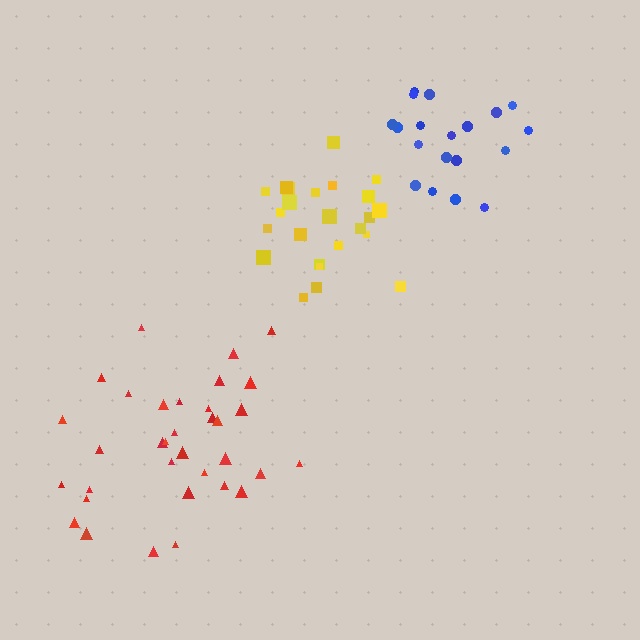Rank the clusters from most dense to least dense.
blue, yellow, red.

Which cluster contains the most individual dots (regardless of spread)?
Red (35).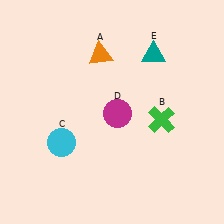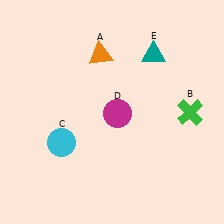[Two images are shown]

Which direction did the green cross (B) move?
The green cross (B) moved right.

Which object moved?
The green cross (B) moved right.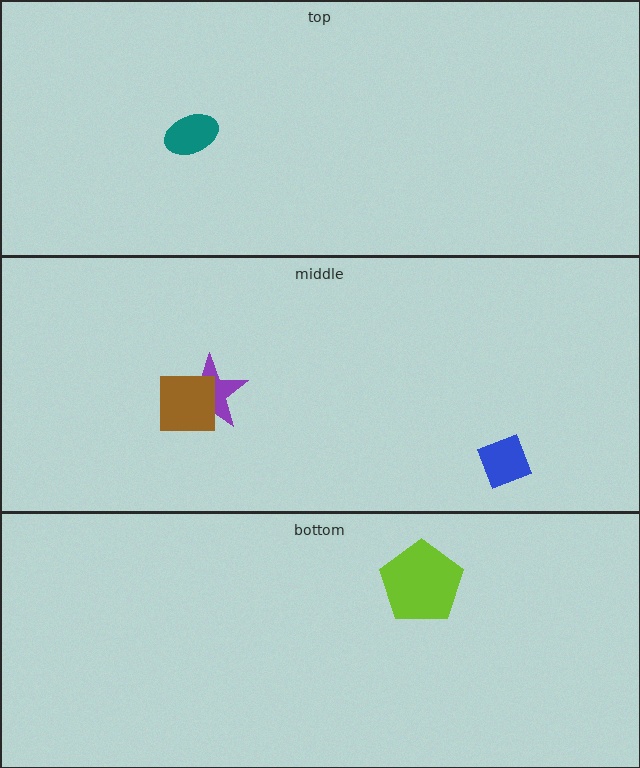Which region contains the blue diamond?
The middle region.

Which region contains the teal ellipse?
The top region.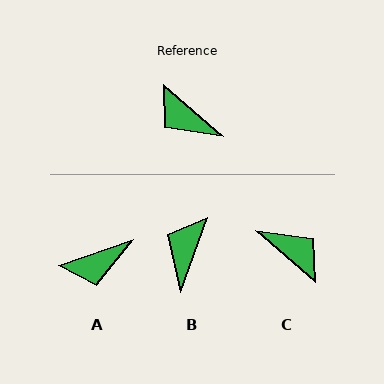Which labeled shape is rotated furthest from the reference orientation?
C, about 180 degrees away.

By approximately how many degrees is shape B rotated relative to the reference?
Approximately 69 degrees clockwise.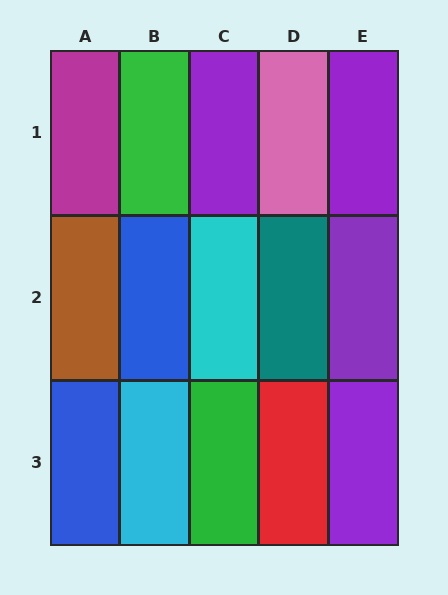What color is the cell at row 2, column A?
Brown.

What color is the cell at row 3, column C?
Green.